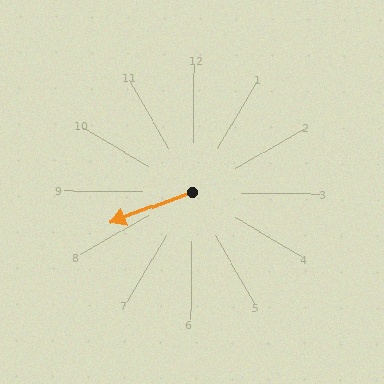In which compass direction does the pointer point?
West.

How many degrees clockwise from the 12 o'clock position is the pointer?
Approximately 249 degrees.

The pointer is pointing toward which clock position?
Roughly 8 o'clock.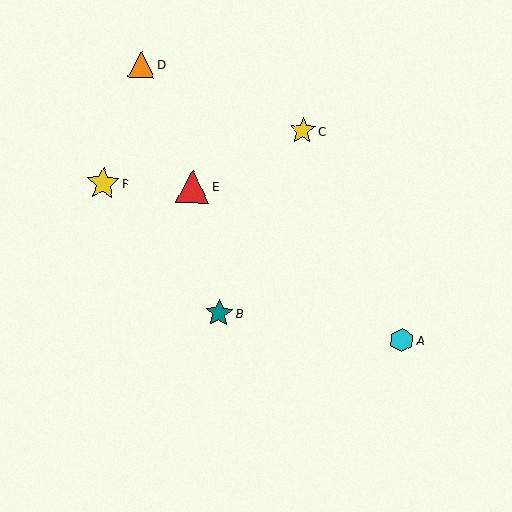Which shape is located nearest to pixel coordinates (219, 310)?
The teal star (labeled B) at (219, 313) is nearest to that location.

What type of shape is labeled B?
Shape B is a teal star.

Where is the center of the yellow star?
The center of the yellow star is at (303, 131).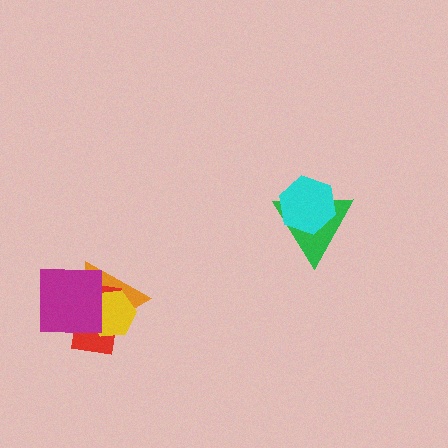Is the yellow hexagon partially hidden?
Yes, it is partially covered by another shape.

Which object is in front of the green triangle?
The cyan hexagon is in front of the green triangle.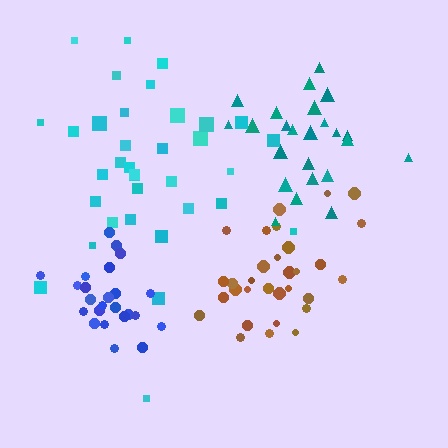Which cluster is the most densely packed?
Blue.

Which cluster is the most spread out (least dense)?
Cyan.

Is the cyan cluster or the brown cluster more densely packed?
Brown.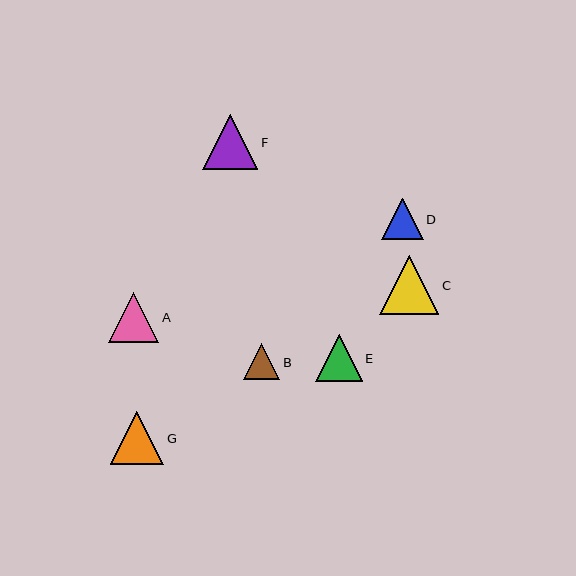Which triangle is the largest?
Triangle C is the largest with a size of approximately 59 pixels.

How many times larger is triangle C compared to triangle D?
Triangle C is approximately 1.4 times the size of triangle D.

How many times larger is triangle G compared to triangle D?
Triangle G is approximately 1.3 times the size of triangle D.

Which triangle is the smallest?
Triangle B is the smallest with a size of approximately 36 pixels.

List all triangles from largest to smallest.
From largest to smallest: C, F, G, A, E, D, B.